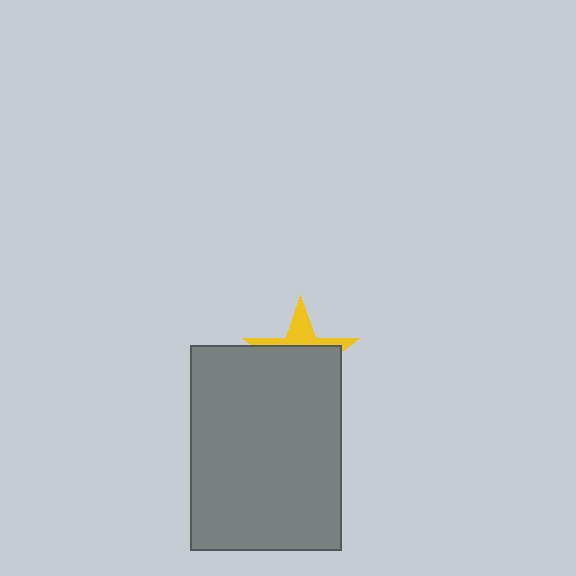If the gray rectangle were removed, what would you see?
You would see the complete yellow star.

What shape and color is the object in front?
The object in front is a gray rectangle.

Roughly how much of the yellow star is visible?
A small part of it is visible (roughly 34%).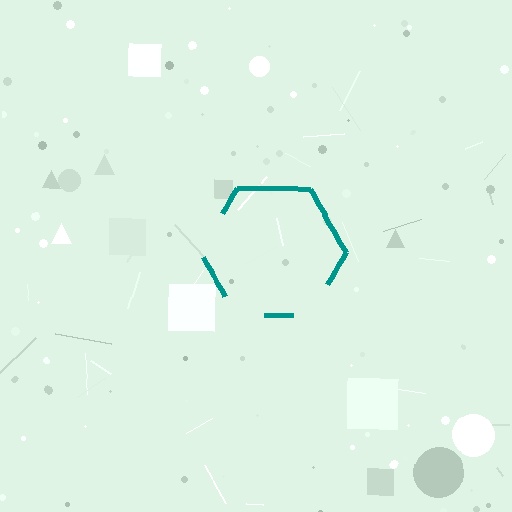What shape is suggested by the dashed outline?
The dashed outline suggests a hexagon.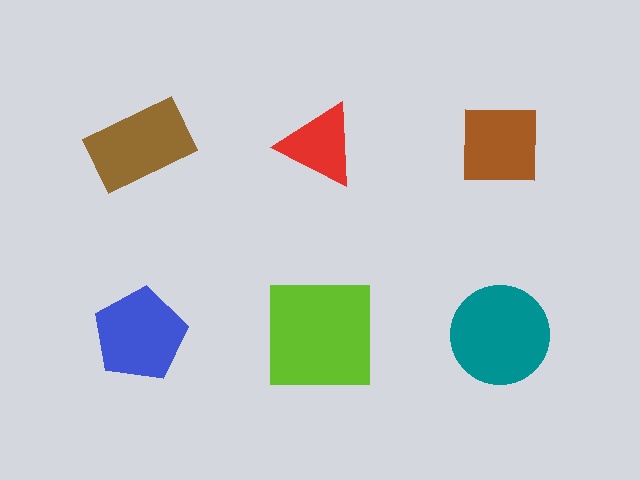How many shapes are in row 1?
3 shapes.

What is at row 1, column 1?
A brown rectangle.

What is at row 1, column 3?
A brown square.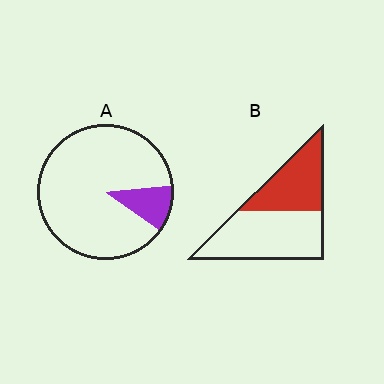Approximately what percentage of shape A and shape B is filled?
A is approximately 10% and B is approximately 40%.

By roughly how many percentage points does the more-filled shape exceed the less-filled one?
By roughly 30 percentage points (B over A).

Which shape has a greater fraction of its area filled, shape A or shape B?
Shape B.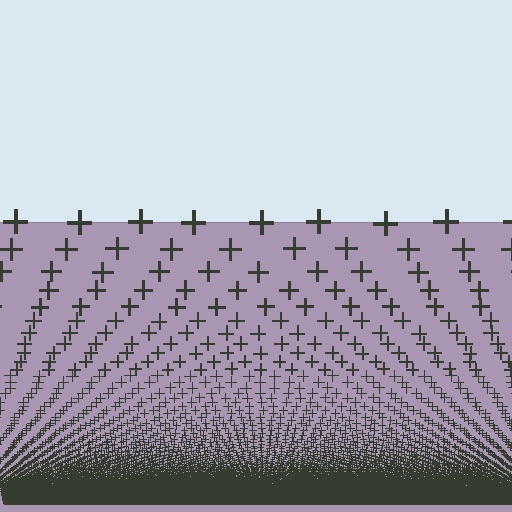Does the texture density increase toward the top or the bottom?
Density increases toward the bottom.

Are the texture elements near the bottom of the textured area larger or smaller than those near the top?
Smaller. The gradient is inverted — elements near the bottom are smaller and denser.